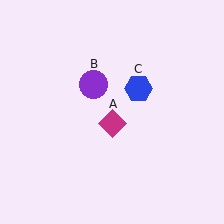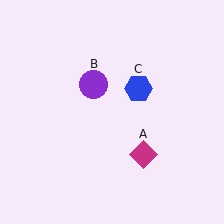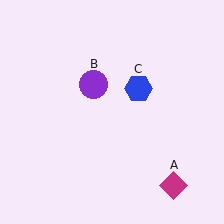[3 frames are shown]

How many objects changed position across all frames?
1 object changed position: magenta diamond (object A).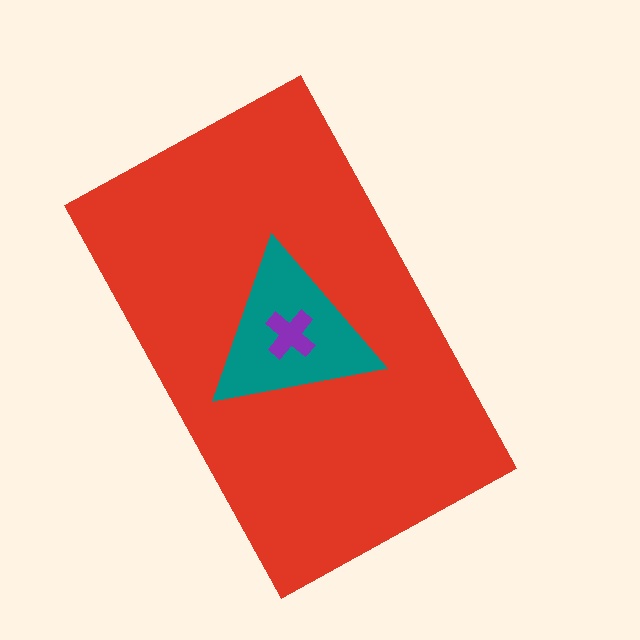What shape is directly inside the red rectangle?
The teal triangle.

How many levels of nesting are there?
3.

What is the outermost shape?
The red rectangle.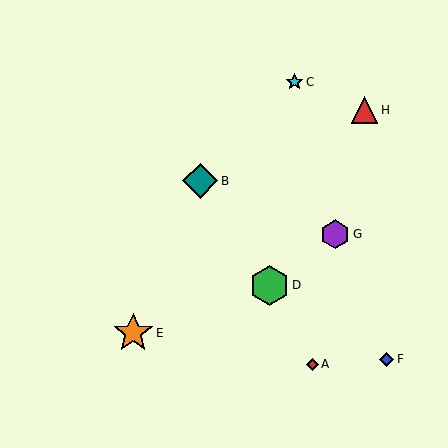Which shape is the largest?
The orange star (labeled E) is the largest.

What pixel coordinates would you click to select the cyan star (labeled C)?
Click at (295, 82) to select the cyan star C.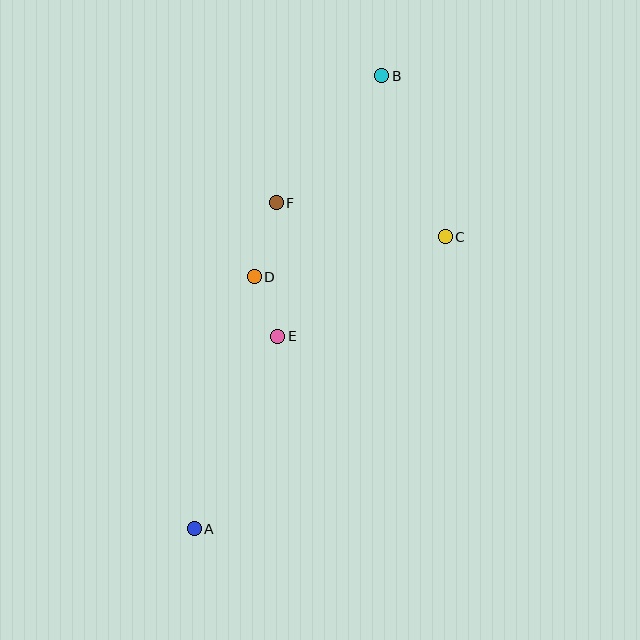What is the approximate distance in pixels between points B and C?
The distance between B and C is approximately 173 pixels.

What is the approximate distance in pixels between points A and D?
The distance between A and D is approximately 259 pixels.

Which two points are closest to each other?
Points D and E are closest to each other.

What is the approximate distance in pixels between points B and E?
The distance between B and E is approximately 280 pixels.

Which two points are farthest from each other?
Points A and B are farthest from each other.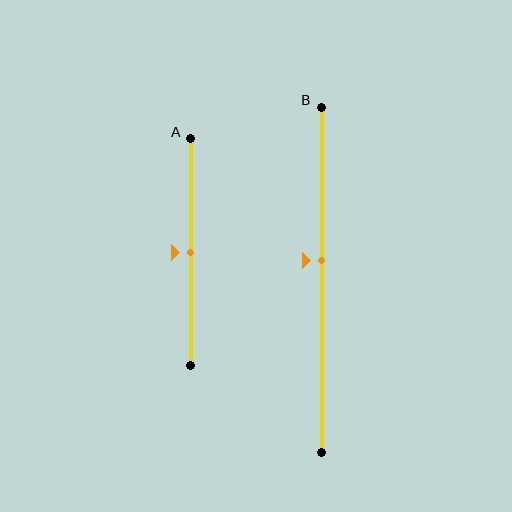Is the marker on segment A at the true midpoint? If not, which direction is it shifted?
Yes, the marker on segment A is at the true midpoint.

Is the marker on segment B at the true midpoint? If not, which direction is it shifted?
No, the marker on segment B is shifted upward by about 5% of the segment length.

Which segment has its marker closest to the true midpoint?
Segment A has its marker closest to the true midpoint.